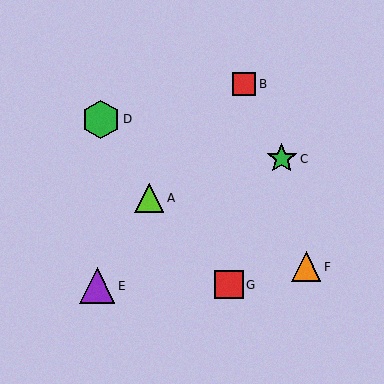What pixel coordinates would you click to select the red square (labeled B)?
Click at (244, 84) to select the red square B.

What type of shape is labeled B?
Shape B is a red square.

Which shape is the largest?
The green hexagon (labeled D) is the largest.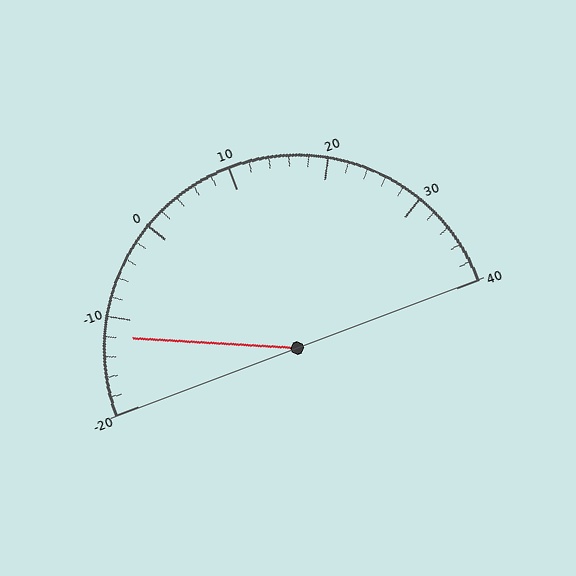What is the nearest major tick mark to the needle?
The nearest major tick mark is -10.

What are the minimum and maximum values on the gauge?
The gauge ranges from -20 to 40.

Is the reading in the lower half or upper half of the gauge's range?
The reading is in the lower half of the range (-20 to 40).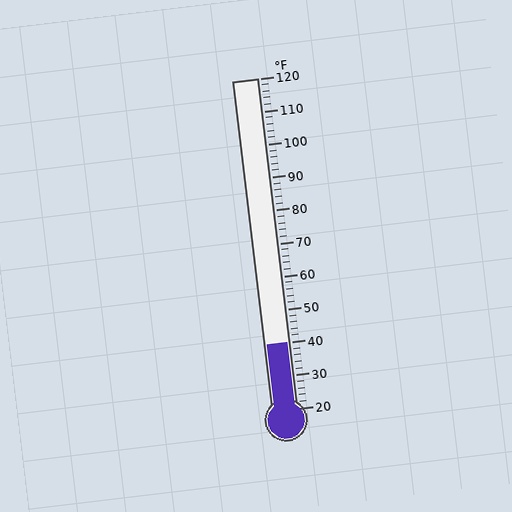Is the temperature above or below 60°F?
The temperature is below 60°F.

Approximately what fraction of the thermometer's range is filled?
The thermometer is filled to approximately 20% of its range.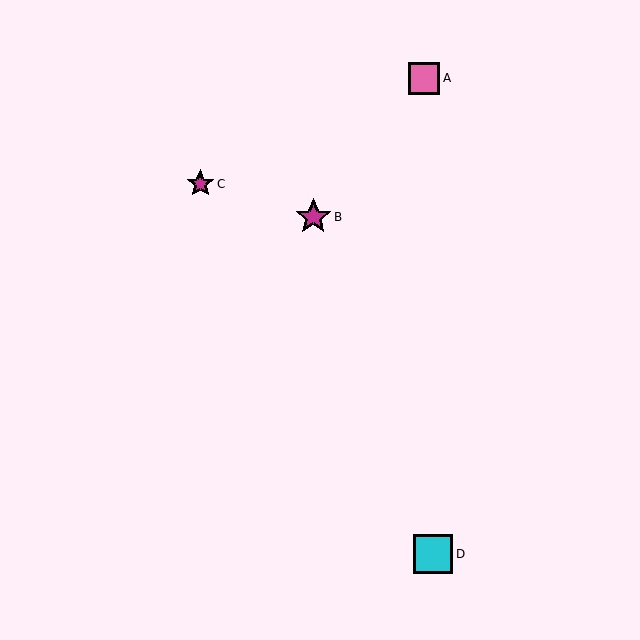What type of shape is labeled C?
Shape C is a magenta star.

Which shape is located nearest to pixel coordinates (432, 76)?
The pink square (labeled A) at (424, 78) is nearest to that location.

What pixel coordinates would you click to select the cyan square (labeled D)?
Click at (433, 554) to select the cyan square D.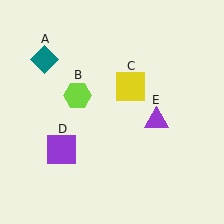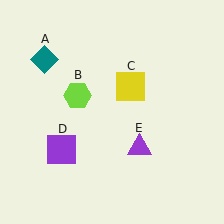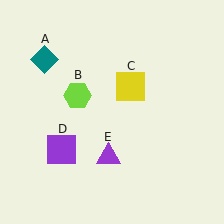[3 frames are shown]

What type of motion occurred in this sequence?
The purple triangle (object E) rotated clockwise around the center of the scene.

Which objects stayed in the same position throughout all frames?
Teal diamond (object A) and lime hexagon (object B) and yellow square (object C) and purple square (object D) remained stationary.